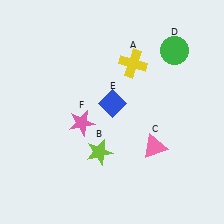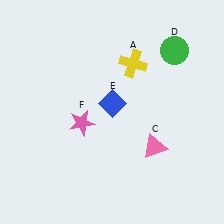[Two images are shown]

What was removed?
The lime star (B) was removed in Image 2.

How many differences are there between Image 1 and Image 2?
There is 1 difference between the two images.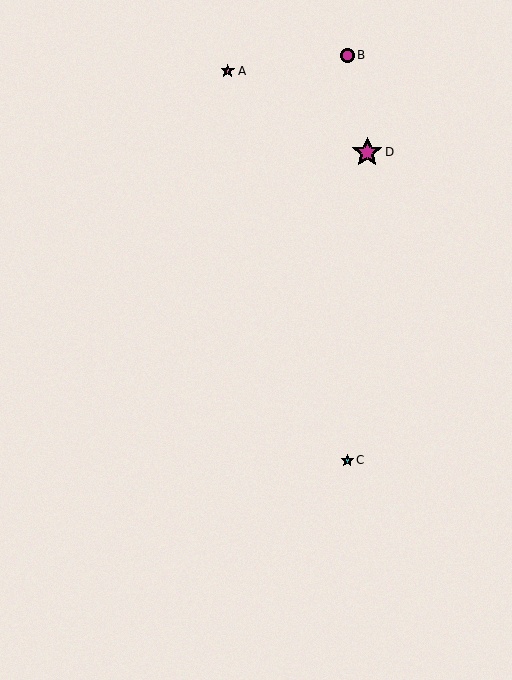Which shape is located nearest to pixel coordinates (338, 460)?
The cyan star (labeled C) at (347, 460) is nearest to that location.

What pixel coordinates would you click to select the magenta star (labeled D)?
Click at (367, 152) to select the magenta star D.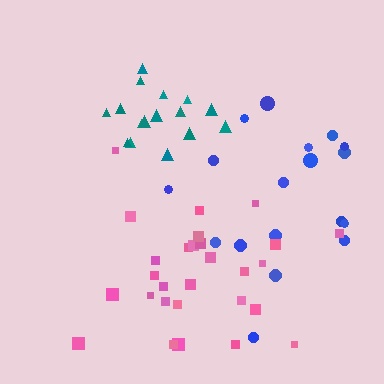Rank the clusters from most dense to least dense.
teal, pink, blue.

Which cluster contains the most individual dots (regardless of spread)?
Pink (29).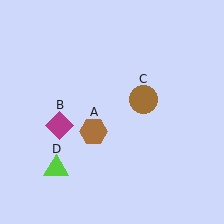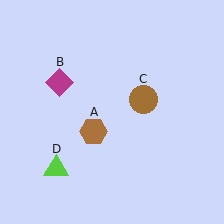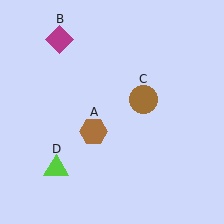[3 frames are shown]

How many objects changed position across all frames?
1 object changed position: magenta diamond (object B).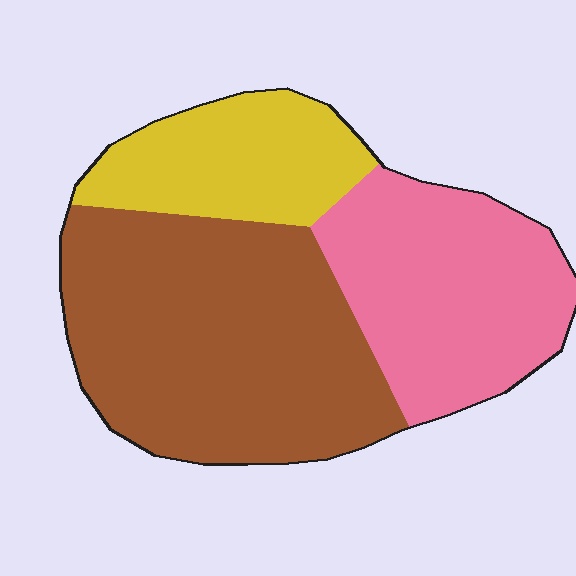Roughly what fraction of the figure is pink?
Pink covers 31% of the figure.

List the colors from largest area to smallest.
From largest to smallest: brown, pink, yellow.